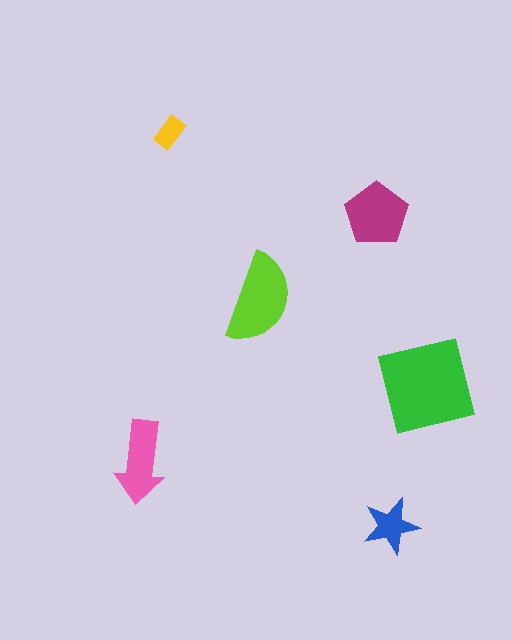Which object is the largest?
The green square.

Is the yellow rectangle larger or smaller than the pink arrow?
Smaller.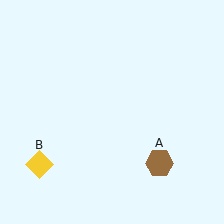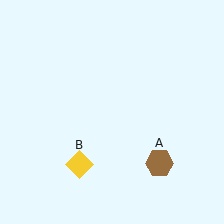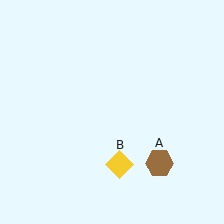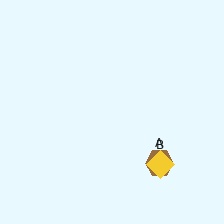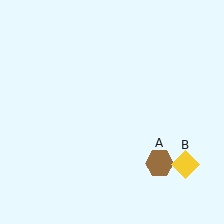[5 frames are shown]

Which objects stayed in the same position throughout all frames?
Brown hexagon (object A) remained stationary.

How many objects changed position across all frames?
1 object changed position: yellow diamond (object B).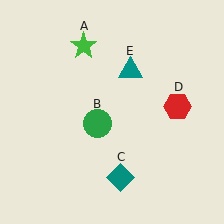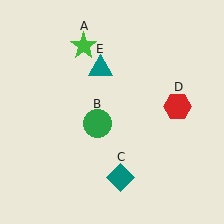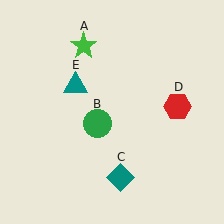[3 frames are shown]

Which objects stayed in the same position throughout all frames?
Green star (object A) and green circle (object B) and teal diamond (object C) and red hexagon (object D) remained stationary.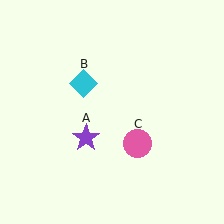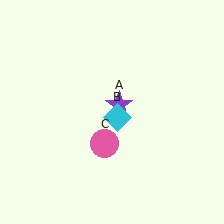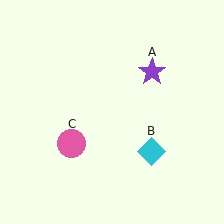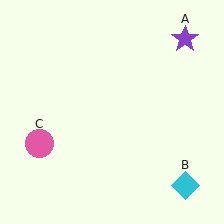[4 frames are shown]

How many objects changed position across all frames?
3 objects changed position: purple star (object A), cyan diamond (object B), pink circle (object C).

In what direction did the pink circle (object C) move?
The pink circle (object C) moved left.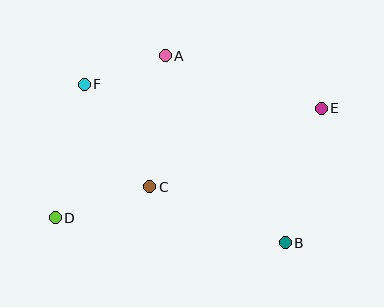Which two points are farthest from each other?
Points D and E are farthest from each other.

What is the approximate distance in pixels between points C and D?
The distance between C and D is approximately 100 pixels.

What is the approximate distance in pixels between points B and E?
The distance between B and E is approximately 139 pixels.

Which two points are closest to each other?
Points A and F are closest to each other.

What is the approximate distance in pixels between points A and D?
The distance between A and D is approximately 196 pixels.